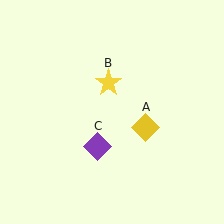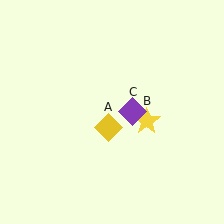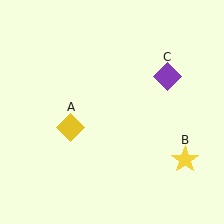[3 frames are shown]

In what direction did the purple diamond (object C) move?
The purple diamond (object C) moved up and to the right.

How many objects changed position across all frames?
3 objects changed position: yellow diamond (object A), yellow star (object B), purple diamond (object C).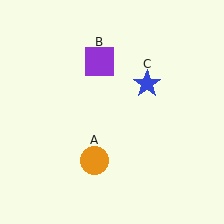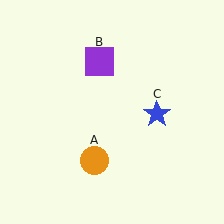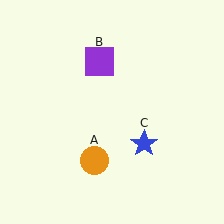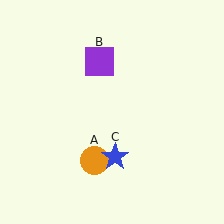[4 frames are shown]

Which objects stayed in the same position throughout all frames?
Orange circle (object A) and purple square (object B) remained stationary.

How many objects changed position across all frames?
1 object changed position: blue star (object C).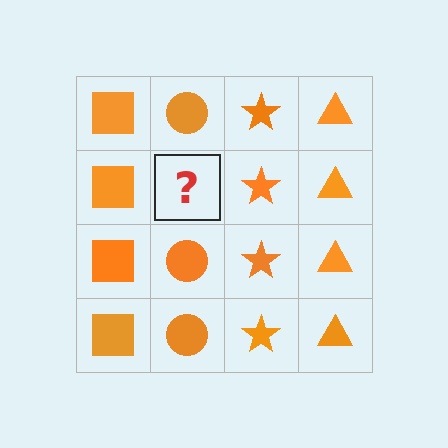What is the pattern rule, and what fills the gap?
The rule is that each column has a consistent shape. The gap should be filled with an orange circle.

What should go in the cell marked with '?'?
The missing cell should contain an orange circle.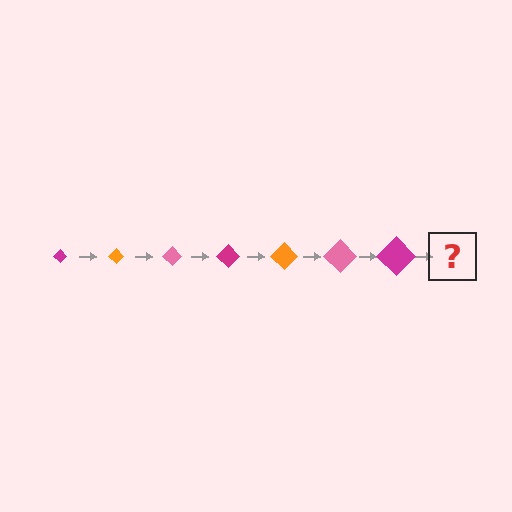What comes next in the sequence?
The next element should be an orange diamond, larger than the previous one.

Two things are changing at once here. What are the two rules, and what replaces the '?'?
The two rules are that the diamond grows larger each step and the color cycles through magenta, orange, and pink. The '?' should be an orange diamond, larger than the previous one.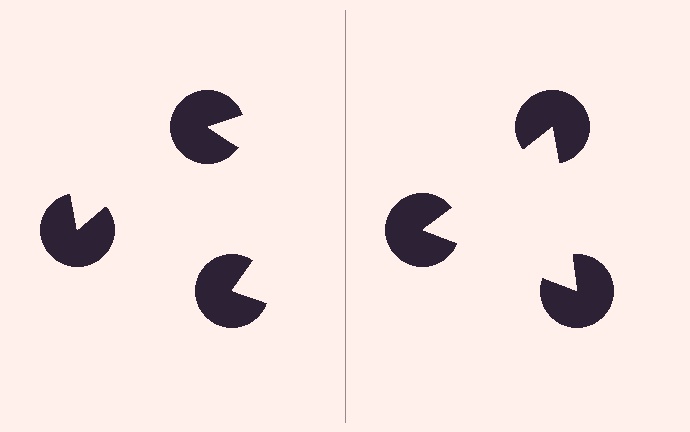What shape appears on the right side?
An illusory triangle.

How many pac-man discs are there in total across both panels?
6 — 3 on each side.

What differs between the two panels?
The pac-man discs are positioned identically on both sides; only the wedge orientations differ. On the right they align to a triangle; on the left they are misaligned.